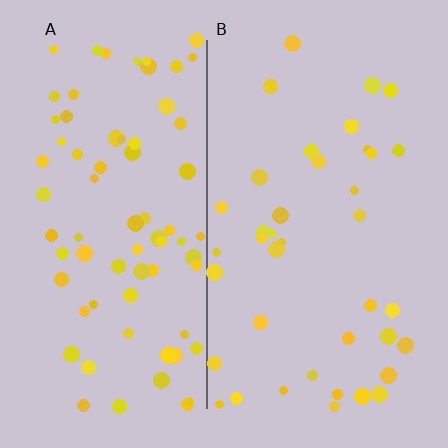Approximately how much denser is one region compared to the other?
Approximately 1.9× — region A over region B.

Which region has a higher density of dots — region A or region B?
A (the left).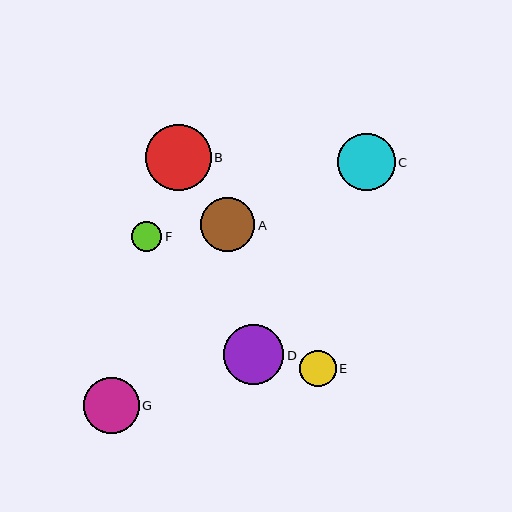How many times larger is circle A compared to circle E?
Circle A is approximately 1.5 times the size of circle E.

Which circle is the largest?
Circle B is the largest with a size of approximately 66 pixels.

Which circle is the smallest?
Circle F is the smallest with a size of approximately 30 pixels.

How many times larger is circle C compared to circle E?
Circle C is approximately 1.6 times the size of circle E.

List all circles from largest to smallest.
From largest to smallest: B, D, C, G, A, E, F.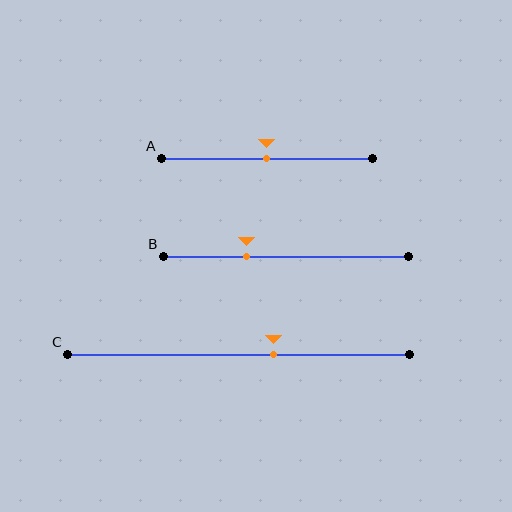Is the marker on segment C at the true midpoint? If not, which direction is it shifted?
No, the marker on segment C is shifted to the right by about 10% of the segment length.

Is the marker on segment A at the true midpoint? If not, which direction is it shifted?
Yes, the marker on segment A is at the true midpoint.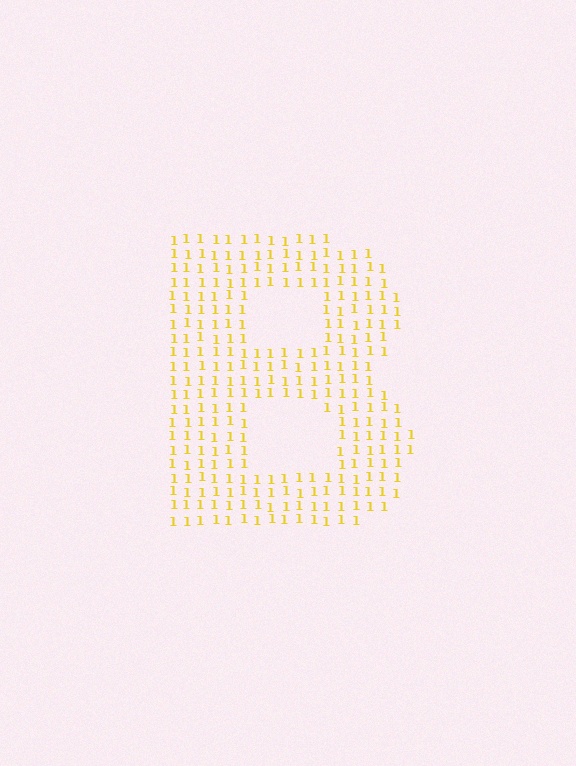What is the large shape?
The large shape is the letter B.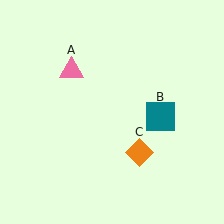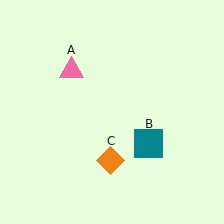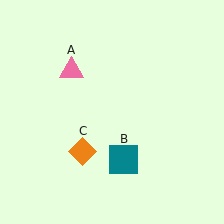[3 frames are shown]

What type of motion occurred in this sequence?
The teal square (object B), orange diamond (object C) rotated clockwise around the center of the scene.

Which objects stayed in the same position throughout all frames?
Pink triangle (object A) remained stationary.